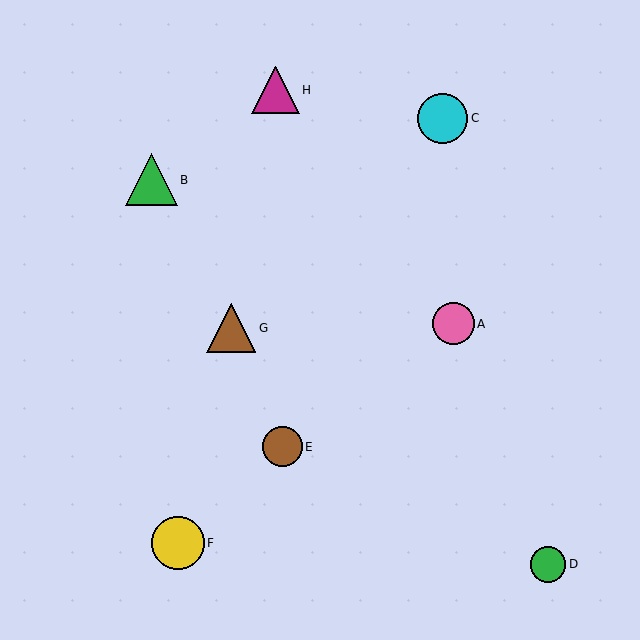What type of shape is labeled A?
Shape A is a pink circle.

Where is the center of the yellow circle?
The center of the yellow circle is at (178, 543).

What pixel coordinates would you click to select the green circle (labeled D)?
Click at (548, 564) to select the green circle D.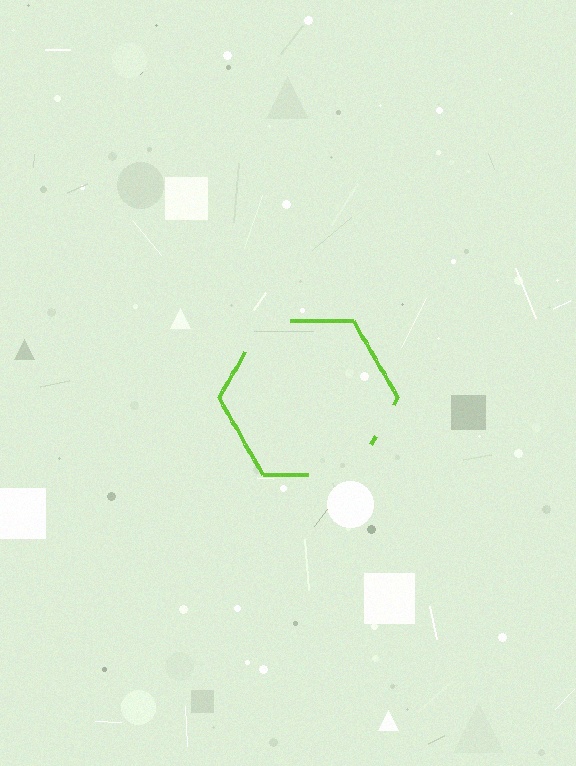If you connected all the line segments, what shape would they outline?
They would outline a hexagon.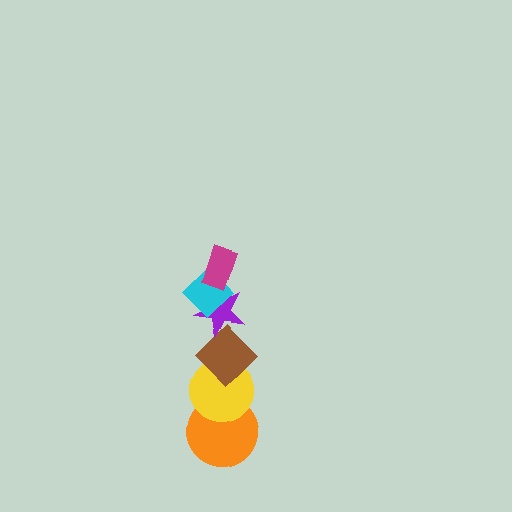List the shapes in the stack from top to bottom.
From top to bottom: the magenta rectangle, the cyan diamond, the purple star, the brown diamond, the yellow circle, the orange circle.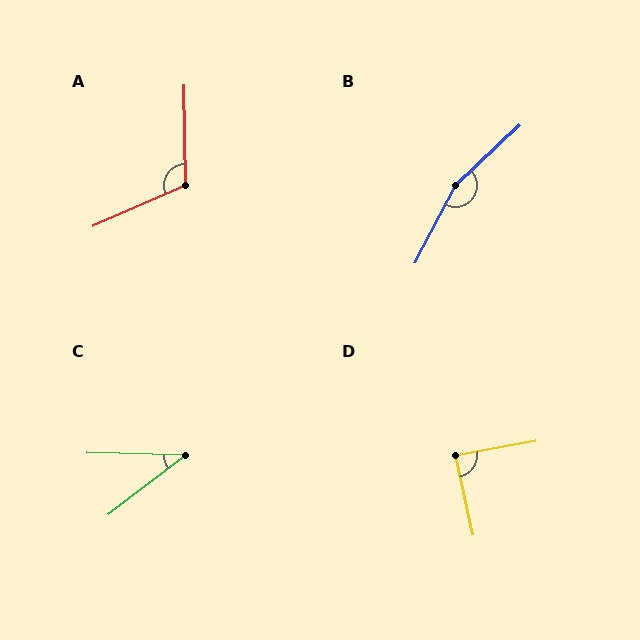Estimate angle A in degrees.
Approximately 113 degrees.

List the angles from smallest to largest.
C (39°), D (88°), A (113°), B (161°).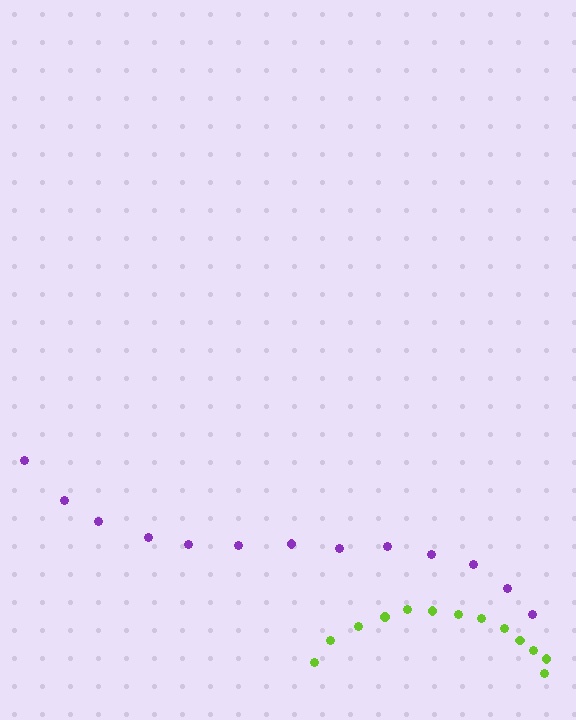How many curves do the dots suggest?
There are 2 distinct paths.